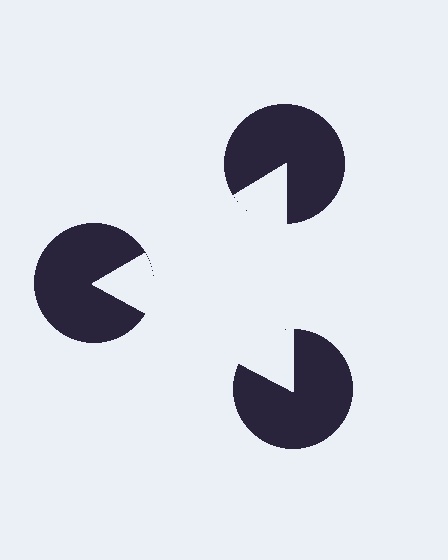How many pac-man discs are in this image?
There are 3 — one at each vertex of the illusory triangle.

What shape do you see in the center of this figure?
An illusory triangle — its edges are inferred from the aligned wedge cuts in the pac-man discs, not physically drawn.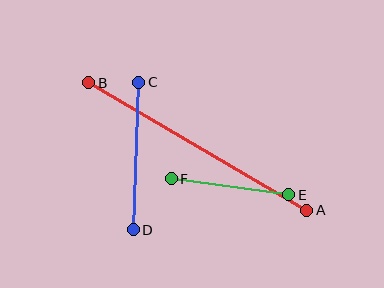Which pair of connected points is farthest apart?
Points A and B are farthest apart.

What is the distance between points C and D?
The distance is approximately 147 pixels.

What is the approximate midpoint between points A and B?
The midpoint is at approximately (198, 146) pixels.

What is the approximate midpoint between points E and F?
The midpoint is at approximately (230, 187) pixels.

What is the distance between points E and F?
The distance is approximately 119 pixels.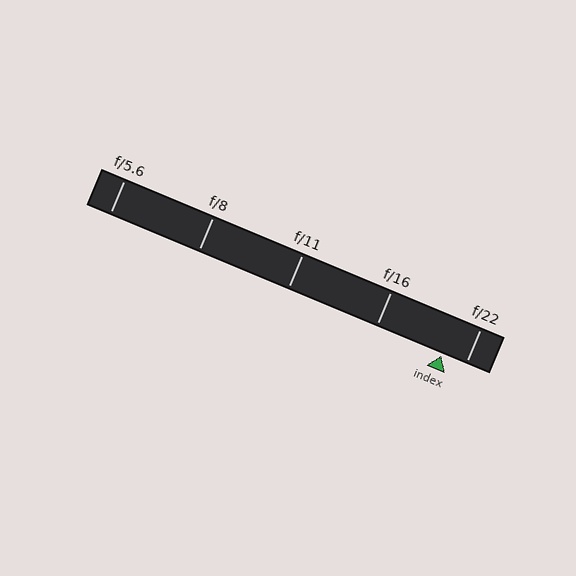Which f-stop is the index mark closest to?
The index mark is closest to f/22.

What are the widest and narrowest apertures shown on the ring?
The widest aperture shown is f/5.6 and the narrowest is f/22.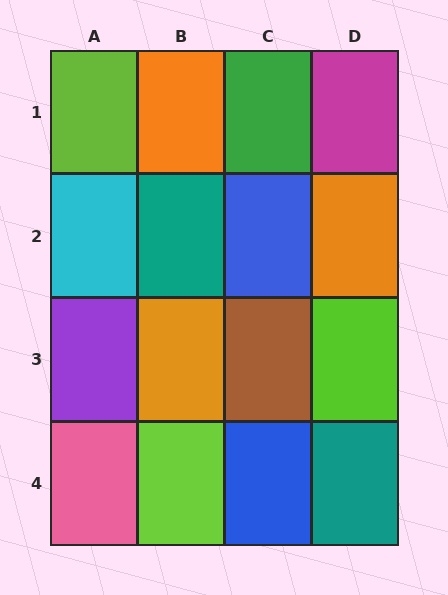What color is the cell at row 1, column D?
Magenta.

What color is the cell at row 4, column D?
Teal.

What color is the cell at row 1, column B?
Orange.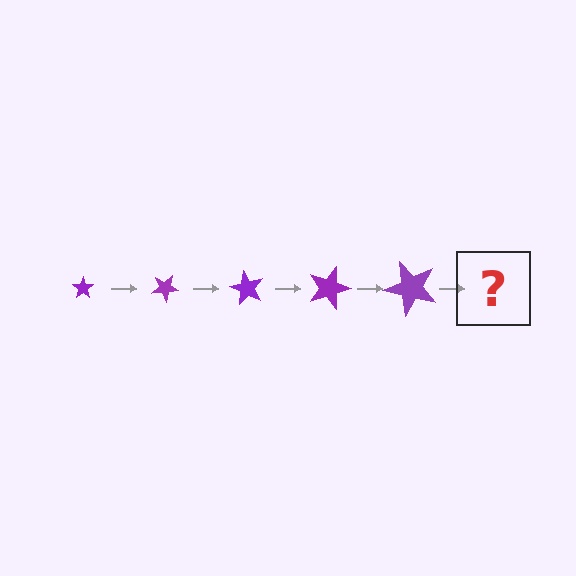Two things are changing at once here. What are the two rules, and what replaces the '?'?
The two rules are that the star grows larger each step and it rotates 30 degrees each step. The '?' should be a star, larger than the previous one and rotated 150 degrees from the start.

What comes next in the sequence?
The next element should be a star, larger than the previous one and rotated 150 degrees from the start.